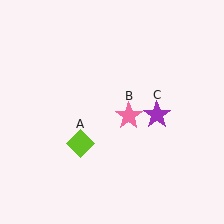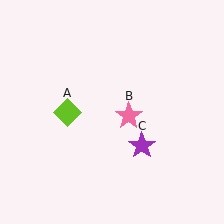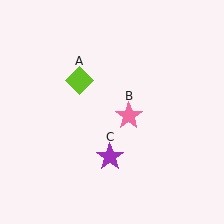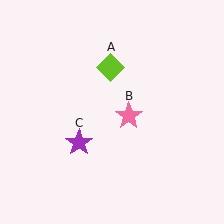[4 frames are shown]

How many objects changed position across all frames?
2 objects changed position: lime diamond (object A), purple star (object C).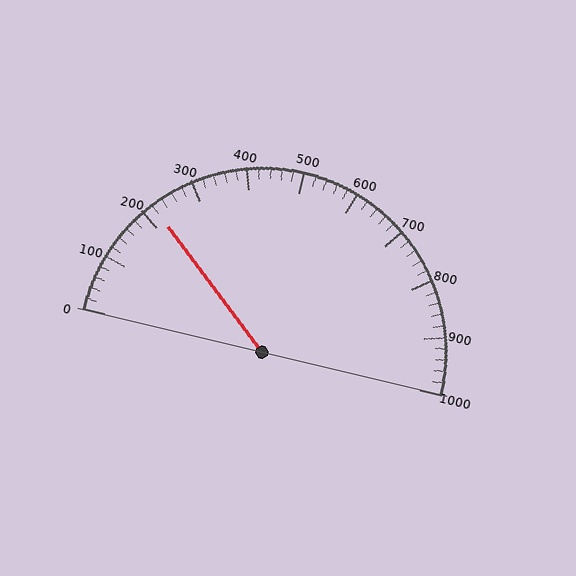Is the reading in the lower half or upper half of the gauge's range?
The reading is in the lower half of the range (0 to 1000).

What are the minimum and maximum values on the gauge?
The gauge ranges from 0 to 1000.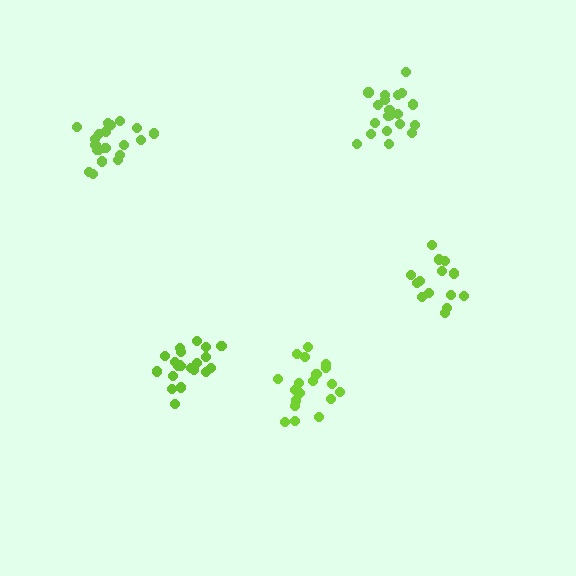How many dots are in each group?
Group 1: 19 dots, Group 2: 15 dots, Group 3: 21 dots, Group 4: 20 dots, Group 5: 21 dots (96 total).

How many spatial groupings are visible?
There are 5 spatial groupings.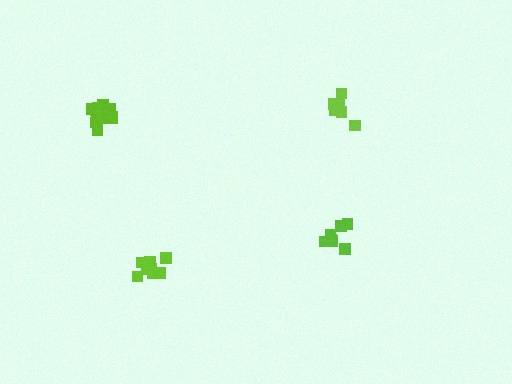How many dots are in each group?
Group 1: 7 dots, Group 2: 8 dots, Group 3: 13 dots, Group 4: 8 dots (36 total).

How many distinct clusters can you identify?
There are 4 distinct clusters.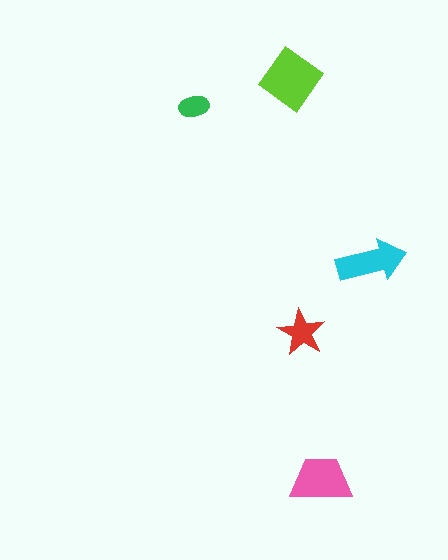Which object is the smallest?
The green ellipse.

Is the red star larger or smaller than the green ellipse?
Larger.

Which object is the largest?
The lime diamond.